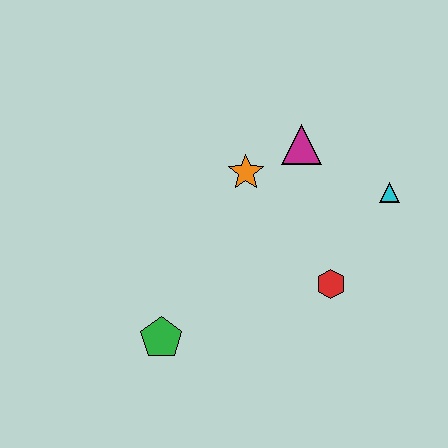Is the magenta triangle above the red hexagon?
Yes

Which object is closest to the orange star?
The magenta triangle is closest to the orange star.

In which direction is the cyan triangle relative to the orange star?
The cyan triangle is to the right of the orange star.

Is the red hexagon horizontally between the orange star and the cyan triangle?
Yes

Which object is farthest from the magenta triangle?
The green pentagon is farthest from the magenta triangle.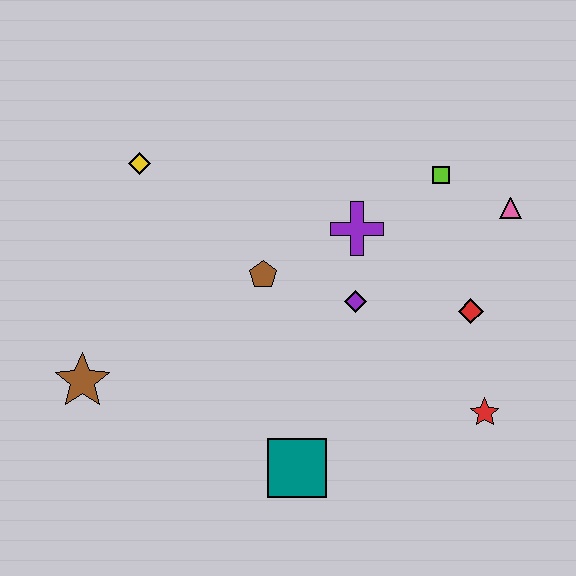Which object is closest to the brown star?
The brown pentagon is closest to the brown star.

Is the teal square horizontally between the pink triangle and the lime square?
No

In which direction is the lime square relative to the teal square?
The lime square is above the teal square.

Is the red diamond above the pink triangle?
No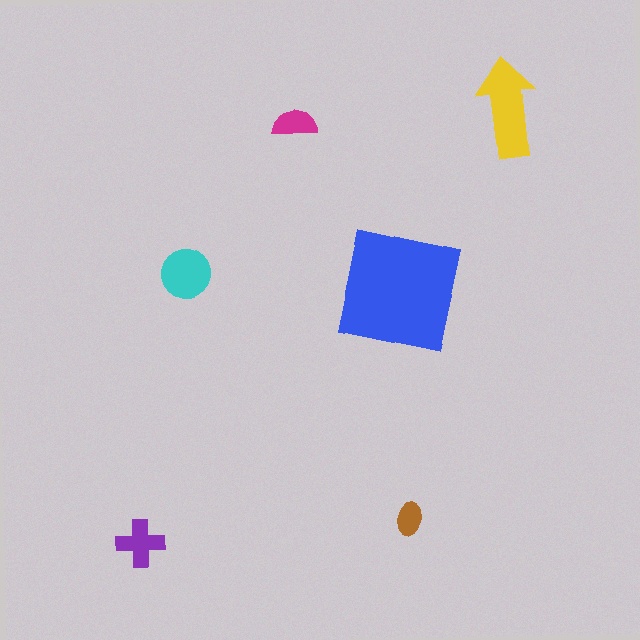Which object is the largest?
The blue square.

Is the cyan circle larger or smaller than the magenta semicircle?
Larger.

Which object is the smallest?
The brown ellipse.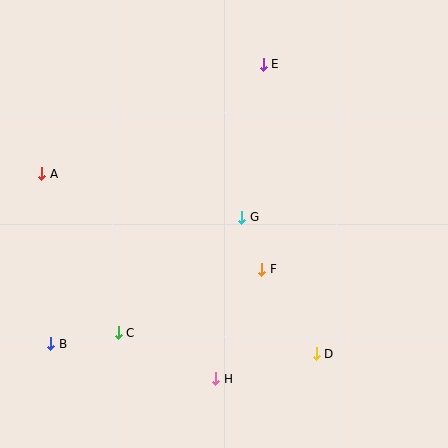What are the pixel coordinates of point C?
Point C is at (118, 333).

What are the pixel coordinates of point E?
Point E is at (263, 64).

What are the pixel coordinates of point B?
Point B is at (51, 344).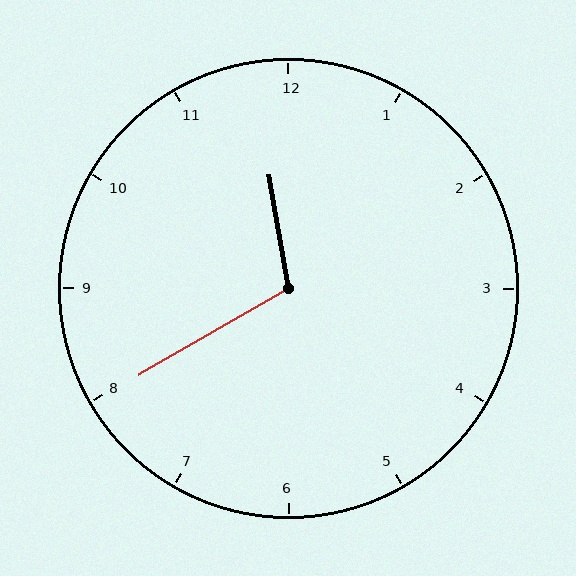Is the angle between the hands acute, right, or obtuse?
It is obtuse.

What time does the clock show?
11:40.